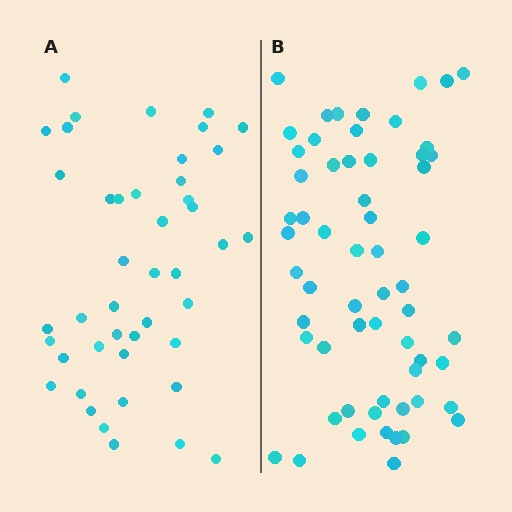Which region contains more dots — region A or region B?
Region B (the right region) has more dots.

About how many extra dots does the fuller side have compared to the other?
Region B has approximately 15 more dots than region A.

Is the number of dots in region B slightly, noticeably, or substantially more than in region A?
Region B has noticeably more, but not dramatically so. The ratio is roughly 1.4 to 1.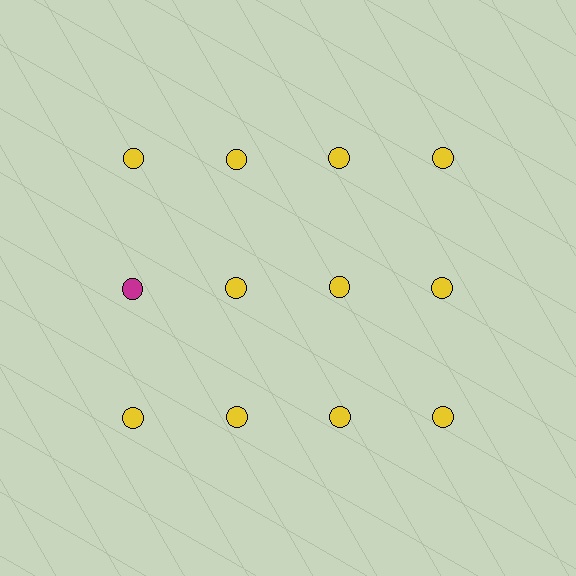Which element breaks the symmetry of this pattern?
The magenta circle in the second row, leftmost column breaks the symmetry. All other shapes are yellow circles.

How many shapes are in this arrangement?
There are 12 shapes arranged in a grid pattern.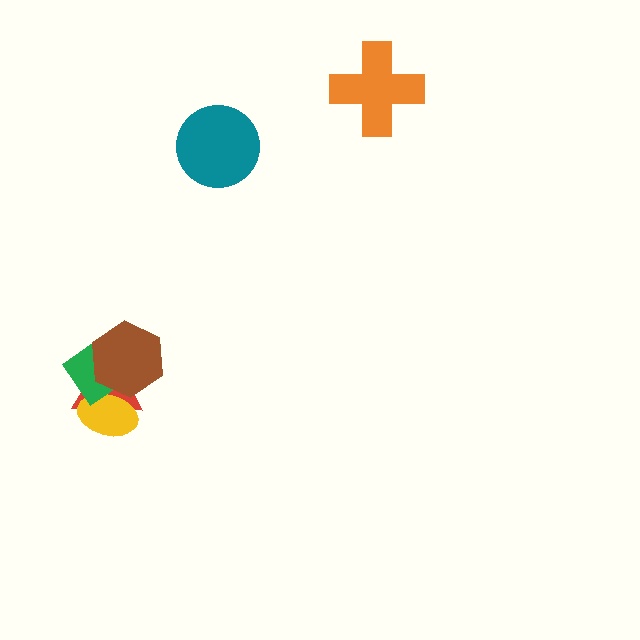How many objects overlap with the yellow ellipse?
3 objects overlap with the yellow ellipse.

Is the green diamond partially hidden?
Yes, it is partially covered by another shape.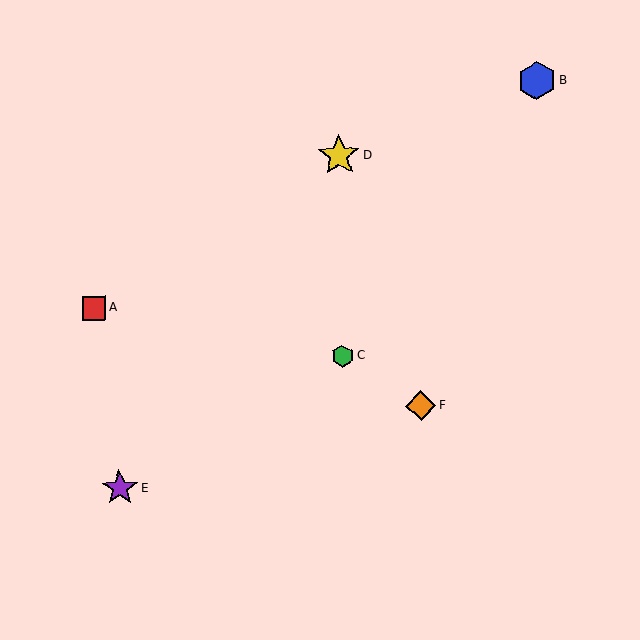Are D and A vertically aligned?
No, D is at x≈339 and A is at x≈94.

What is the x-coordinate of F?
Object F is at x≈421.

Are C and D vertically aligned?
Yes, both are at x≈342.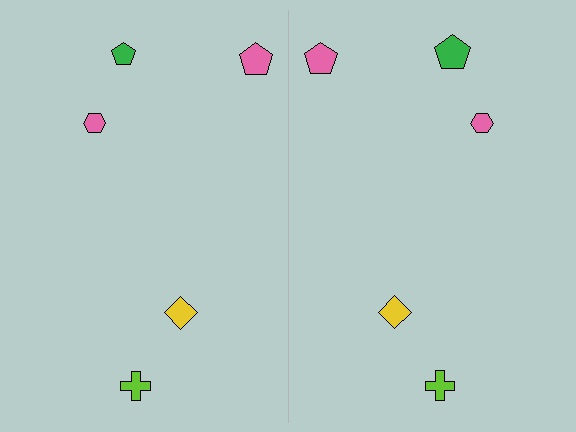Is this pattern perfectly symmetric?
No, the pattern is not perfectly symmetric. The green pentagon on the right side has a different size than its mirror counterpart.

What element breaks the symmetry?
The green pentagon on the right side has a different size than its mirror counterpart.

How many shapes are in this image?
There are 10 shapes in this image.